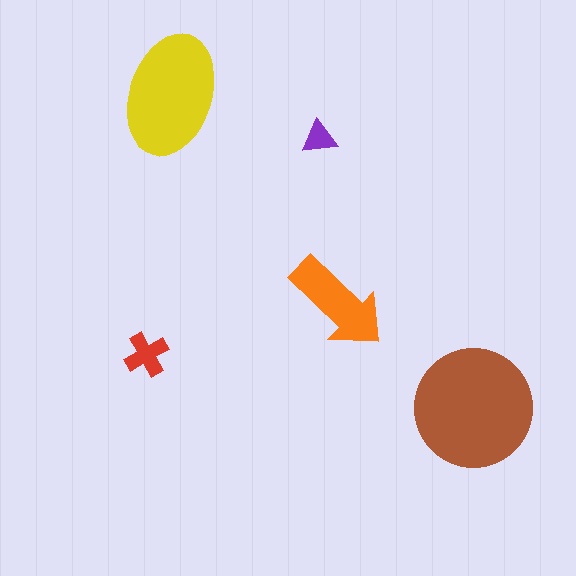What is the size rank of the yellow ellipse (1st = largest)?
2nd.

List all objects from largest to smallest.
The brown circle, the yellow ellipse, the orange arrow, the red cross, the purple triangle.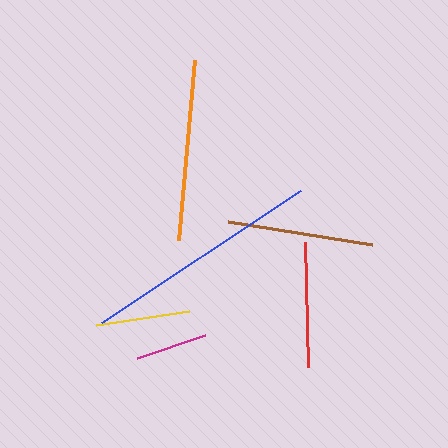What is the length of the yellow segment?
The yellow segment is approximately 94 pixels long.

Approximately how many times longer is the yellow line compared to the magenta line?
The yellow line is approximately 1.3 times the length of the magenta line.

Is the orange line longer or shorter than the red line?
The orange line is longer than the red line.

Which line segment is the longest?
The blue line is the longest at approximately 239 pixels.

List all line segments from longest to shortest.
From longest to shortest: blue, orange, brown, red, yellow, magenta.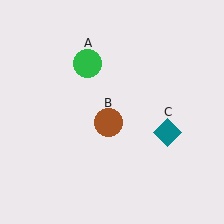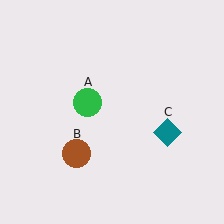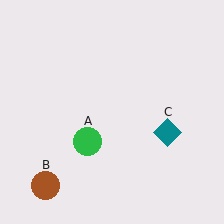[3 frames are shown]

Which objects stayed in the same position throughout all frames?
Teal diamond (object C) remained stationary.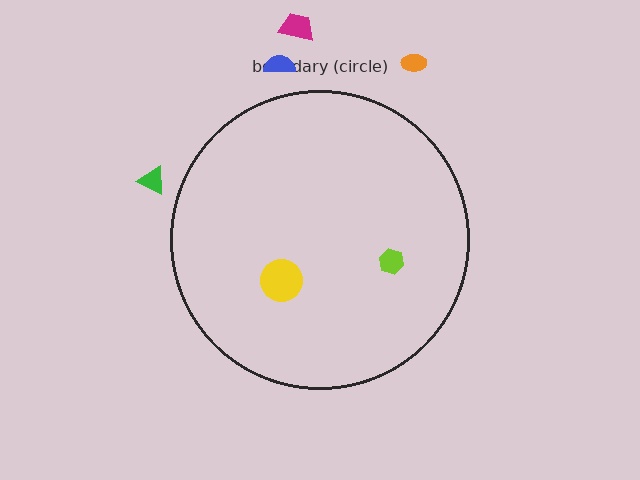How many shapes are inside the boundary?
2 inside, 4 outside.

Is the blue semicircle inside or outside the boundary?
Outside.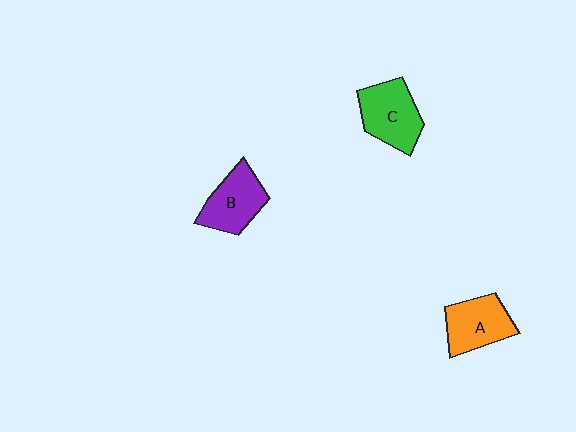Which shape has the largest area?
Shape C (green).